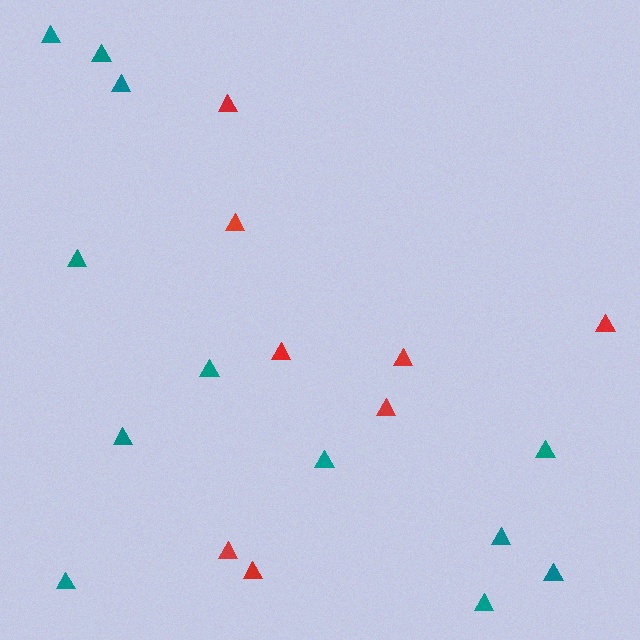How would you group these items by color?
There are 2 groups: one group of teal triangles (12) and one group of red triangles (8).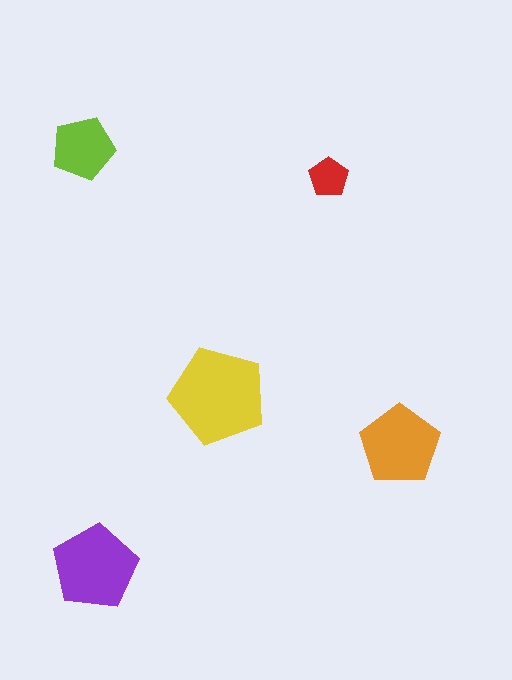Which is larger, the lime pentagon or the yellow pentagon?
The yellow one.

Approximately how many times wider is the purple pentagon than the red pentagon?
About 2 times wider.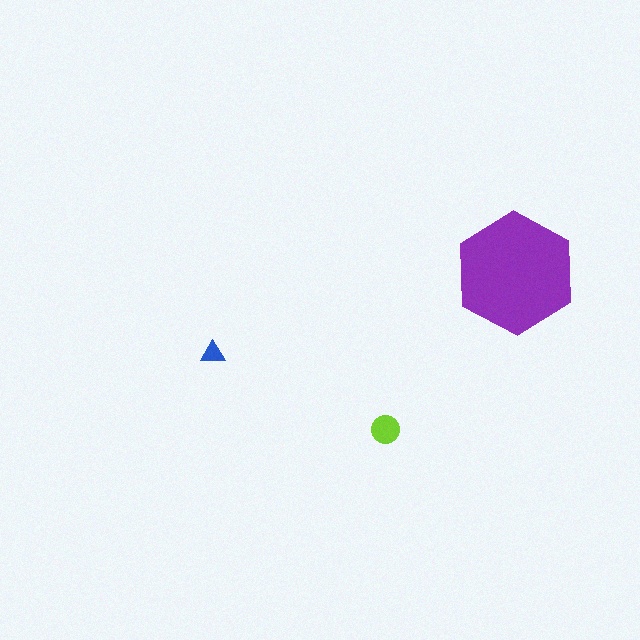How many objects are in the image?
There are 3 objects in the image.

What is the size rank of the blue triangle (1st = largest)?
3rd.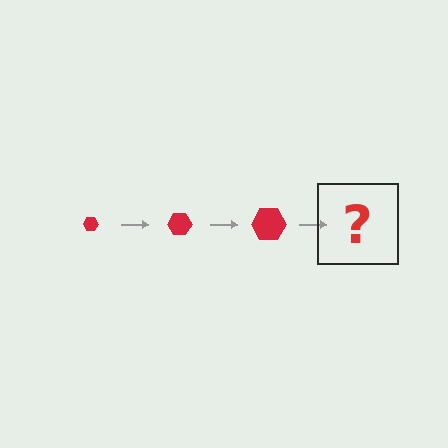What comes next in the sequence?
The next element should be a red hexagon, larger than the previous one.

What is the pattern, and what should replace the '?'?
The pattern is that the hexagon gets progressively larger each step. The '?' should be a red hexagon, larger than the previous one.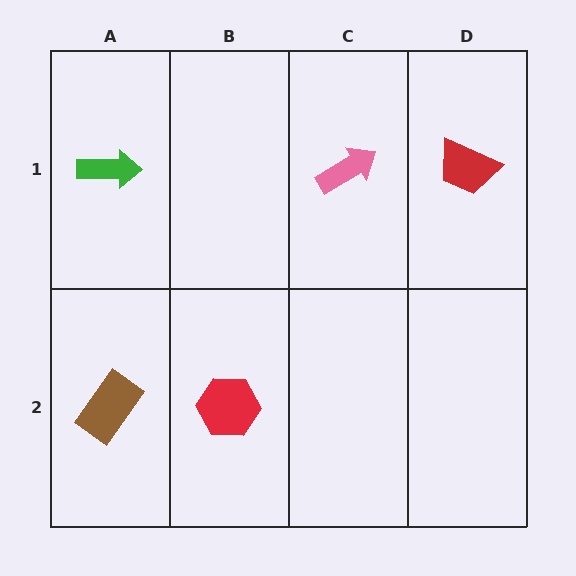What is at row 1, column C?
A pink arrow.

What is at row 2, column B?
A red hexagon.